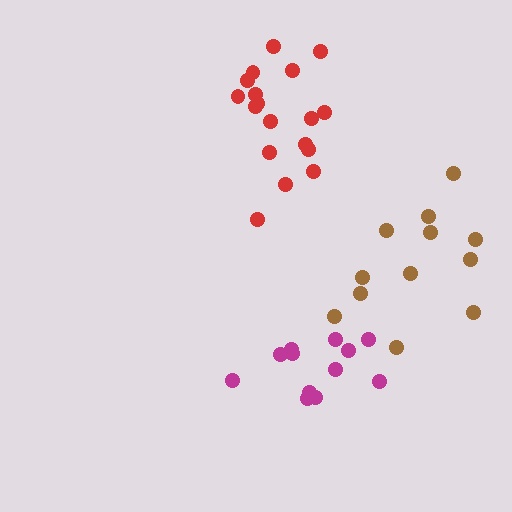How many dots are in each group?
Group 1: 12 dots, Group 2: 18 dots, Group 3: 12 dots (42 total).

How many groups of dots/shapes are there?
There are 3 groups.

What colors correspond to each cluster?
The clusters are colored: brown, red, magenta.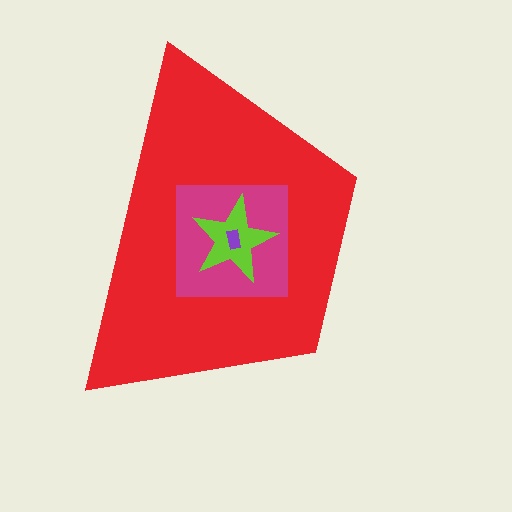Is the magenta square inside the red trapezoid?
Yes.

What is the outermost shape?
The red trapezoid.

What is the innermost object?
The purple rectangle.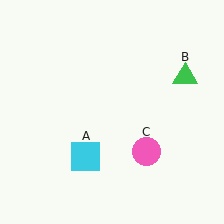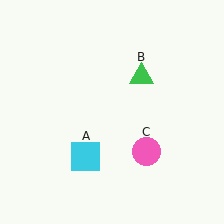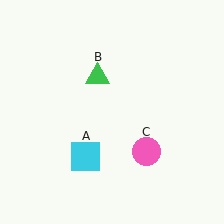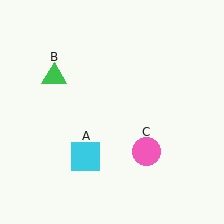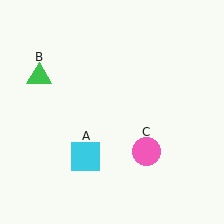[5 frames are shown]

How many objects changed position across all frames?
1 object changed position: green triangle (object B).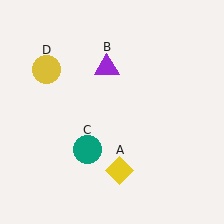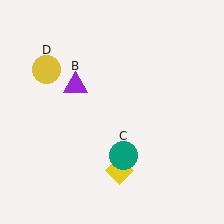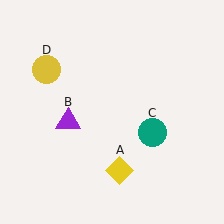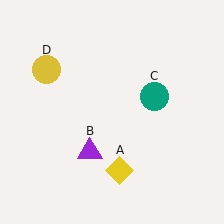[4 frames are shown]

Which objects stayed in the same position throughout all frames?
Yellow diamond (object A) and yellow circle (object D) remained stationary.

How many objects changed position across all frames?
2 objects changed position: purple triangle (object B), teal circle (object C).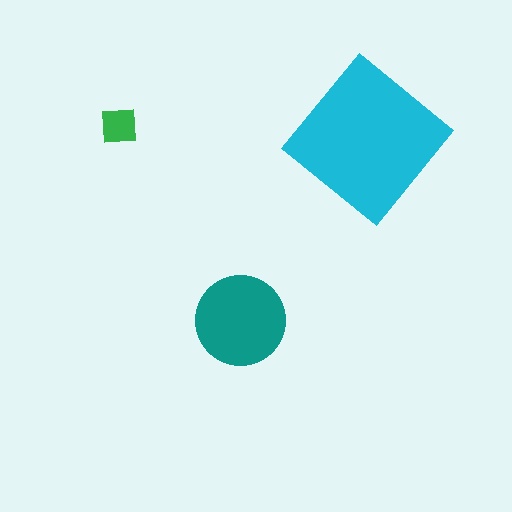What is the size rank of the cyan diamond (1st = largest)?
1st.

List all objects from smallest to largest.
The green square, the teal circle, the cyan diamond.